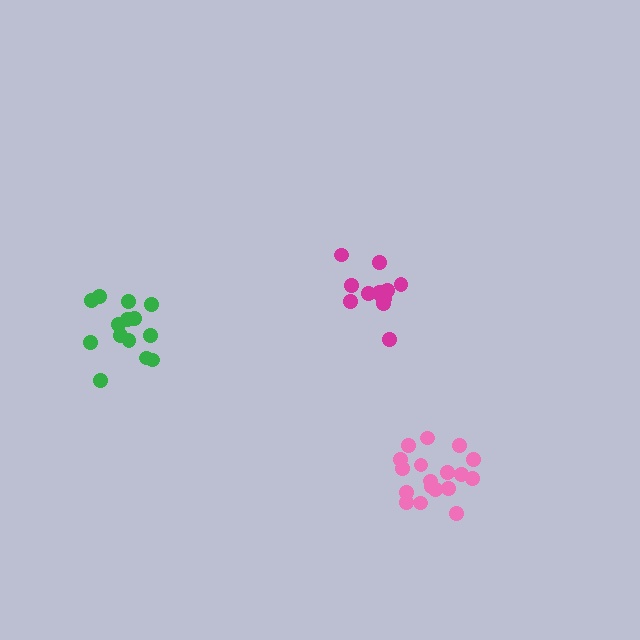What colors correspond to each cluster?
The clusters are colored: magenta, green, pink.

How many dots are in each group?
Group 1: 13 dots, Group 2: 14 dots, Group 3: 18 dots (45 total).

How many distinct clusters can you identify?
There are 3 distinct clusters.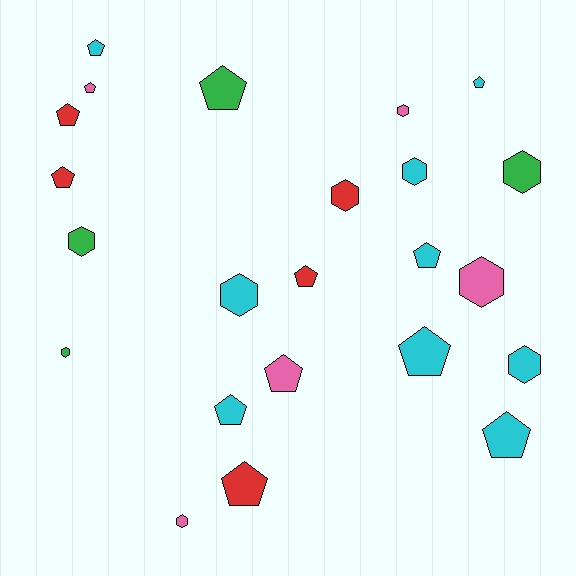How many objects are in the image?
There are 23 objects.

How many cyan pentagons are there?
There are 6 cyan pentagons.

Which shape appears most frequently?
Pentagon, with 13 objects.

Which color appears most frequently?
Cyan, with 9 objects.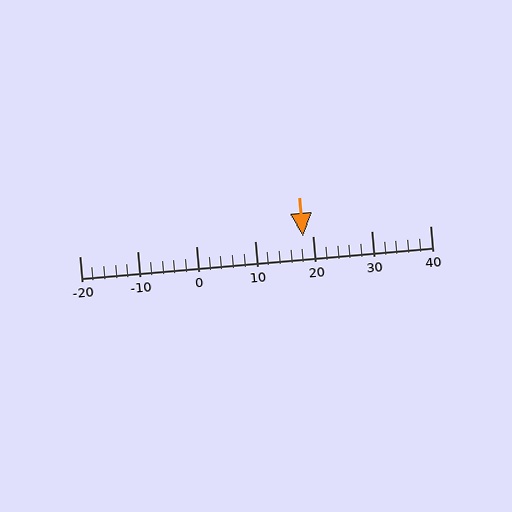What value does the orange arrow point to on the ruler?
The orange arrow points to approximately 18.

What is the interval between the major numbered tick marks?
The major tick marks are spaced 10 units apart.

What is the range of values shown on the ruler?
The ruler shows values from -20 to 40.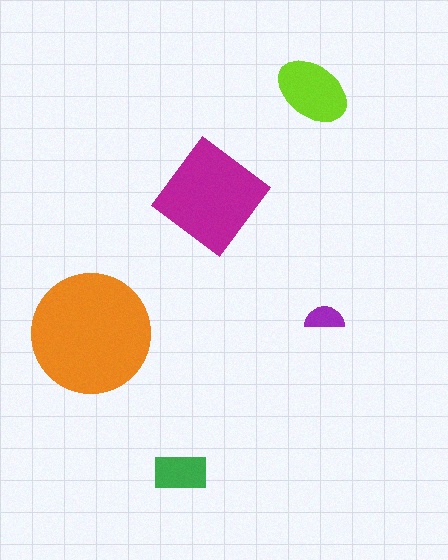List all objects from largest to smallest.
The orange circle, the magenta diamond, the lime ellipse, the green rectangle, the purple semicircle.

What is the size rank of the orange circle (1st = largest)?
1st.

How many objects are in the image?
There are 5 objects in the image.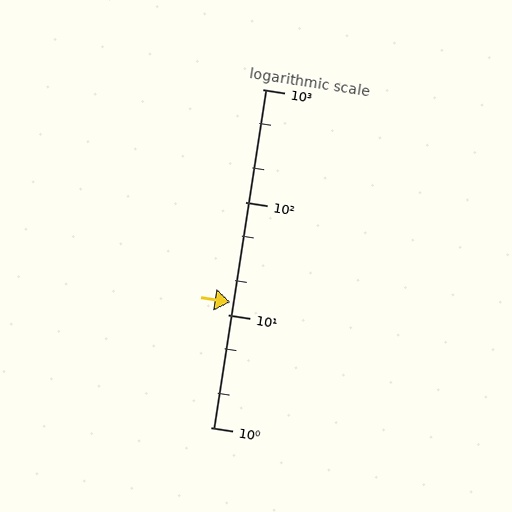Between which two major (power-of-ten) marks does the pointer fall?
The pointer is between 10 and 100.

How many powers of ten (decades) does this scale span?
The scale spans 3 decades, from 1 to 1000.